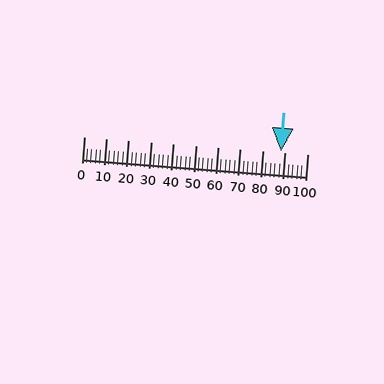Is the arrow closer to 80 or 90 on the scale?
The arrow is closer to 90.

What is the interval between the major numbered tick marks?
The major tick marks are spaced 10 units apart.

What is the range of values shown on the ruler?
The ruler shows values from 0 to 100.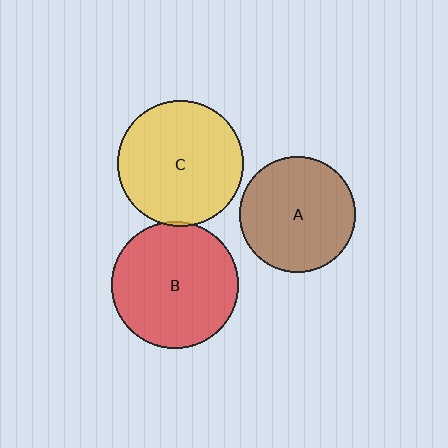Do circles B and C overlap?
Yes.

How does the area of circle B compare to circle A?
Approximately 1.2 times.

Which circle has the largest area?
Circle B (red).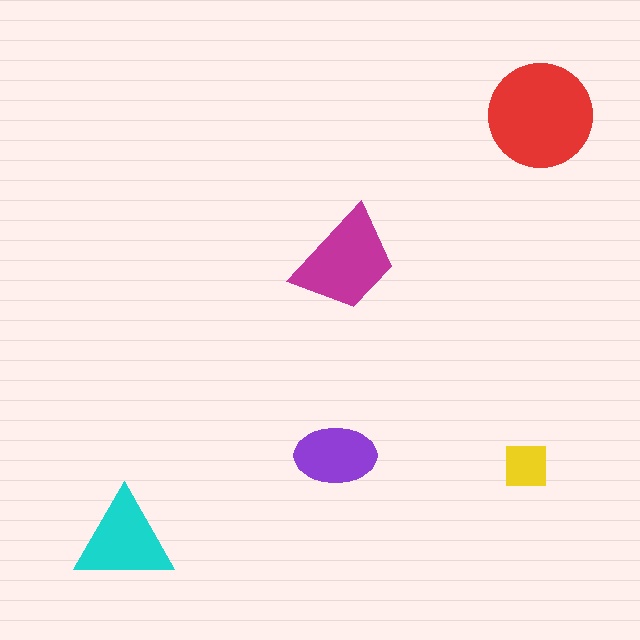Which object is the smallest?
The yellow square.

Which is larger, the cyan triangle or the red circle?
The red circle.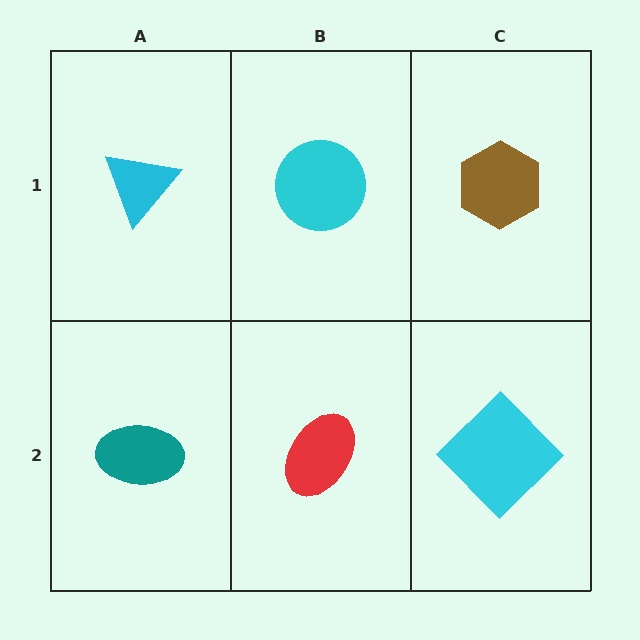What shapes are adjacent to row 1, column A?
A teal ellipse (row 2, column A), a cyan circle (row 1, column B).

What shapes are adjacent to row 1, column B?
A red ellipse (row 2, column B), a cyan triangle (row 1, column A), a brown hexagon (row 1, column C).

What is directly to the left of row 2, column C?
A red ellipse.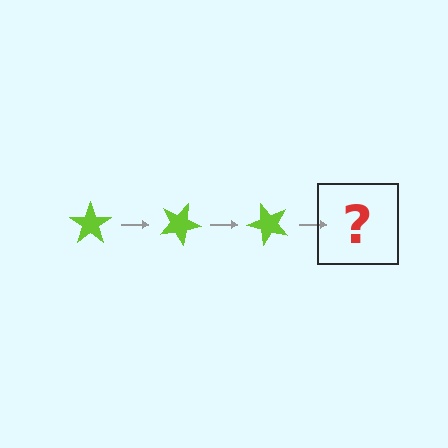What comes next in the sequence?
The next element should be a lime star rotated 75 degrees.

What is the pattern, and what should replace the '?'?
The pattern is that the star rotates 25 degrees each step. The '?' should be a lime star rotated 75 degrees.